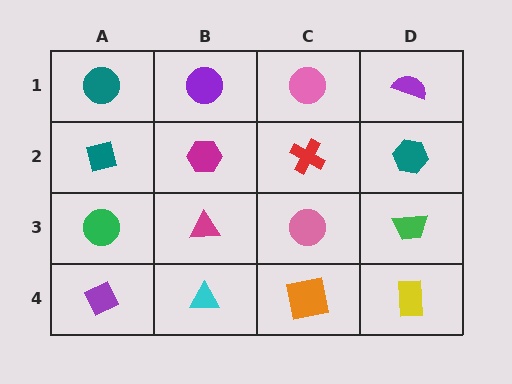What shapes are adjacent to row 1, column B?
A magenta hexagon (row 2, column B), a teal circle (row 1, column A), a pink circle (row 1, column C).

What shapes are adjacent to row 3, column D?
A teal hexagon (row 2, column D), a yellow rectangle (row 4, column D), a pink circle (row 3, column C).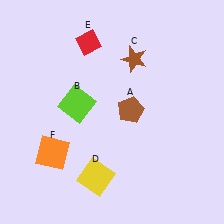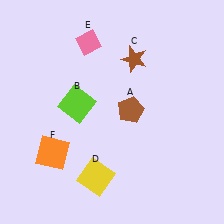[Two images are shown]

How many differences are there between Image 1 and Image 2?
There is 1 difference between the two images.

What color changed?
The diamond (E) changed from red in Image 1 to pink in Image 2.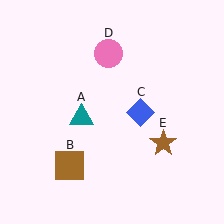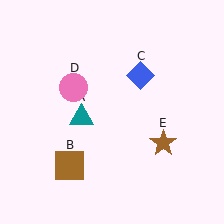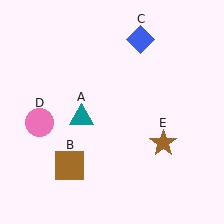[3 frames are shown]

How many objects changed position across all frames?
2 objects changed position: blue diamond (object C), pink circle (object D).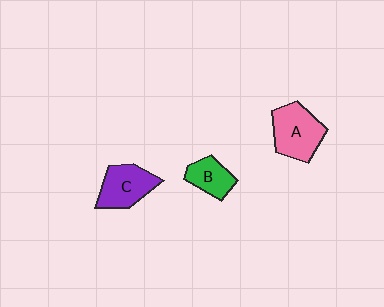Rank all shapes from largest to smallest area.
From largest to smallest: A (pink), C (purple), B (green).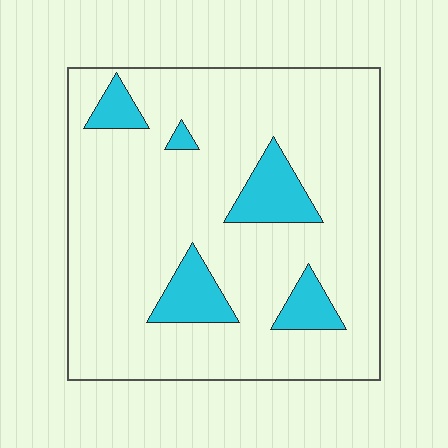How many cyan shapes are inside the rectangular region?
5.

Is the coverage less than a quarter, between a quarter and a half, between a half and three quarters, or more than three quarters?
Less than a quarter.